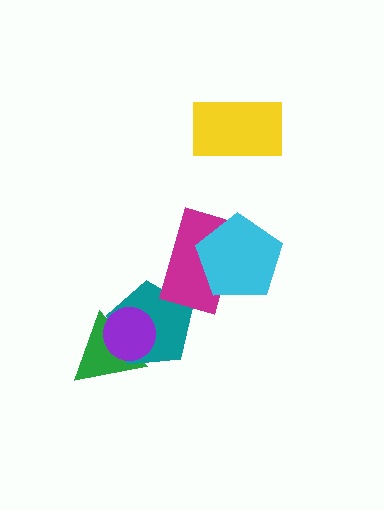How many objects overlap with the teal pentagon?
3 objects overlap with the teal pentagon.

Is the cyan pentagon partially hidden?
No, no other shape covers it.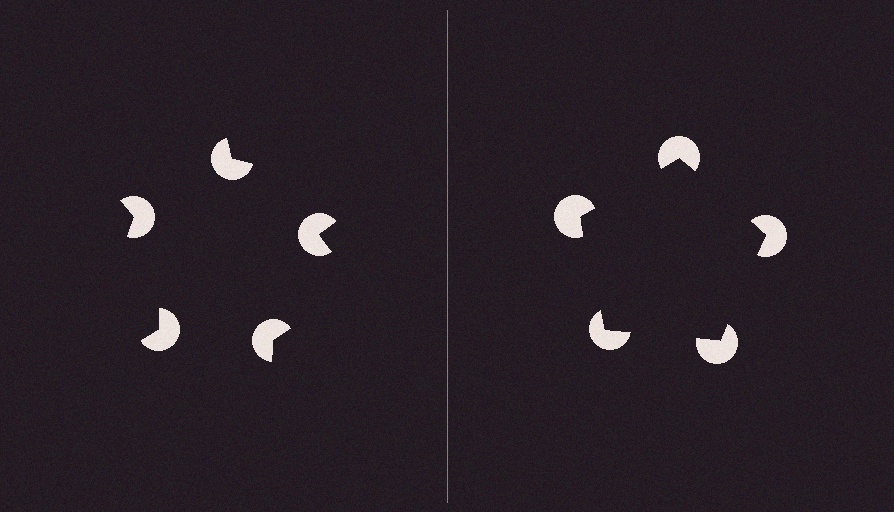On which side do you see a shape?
An illusory pentagon appears on the right side. On the left side the wedge cuts are rotated, so no coherent shape forms.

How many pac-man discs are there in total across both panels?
10 — 5 on each side.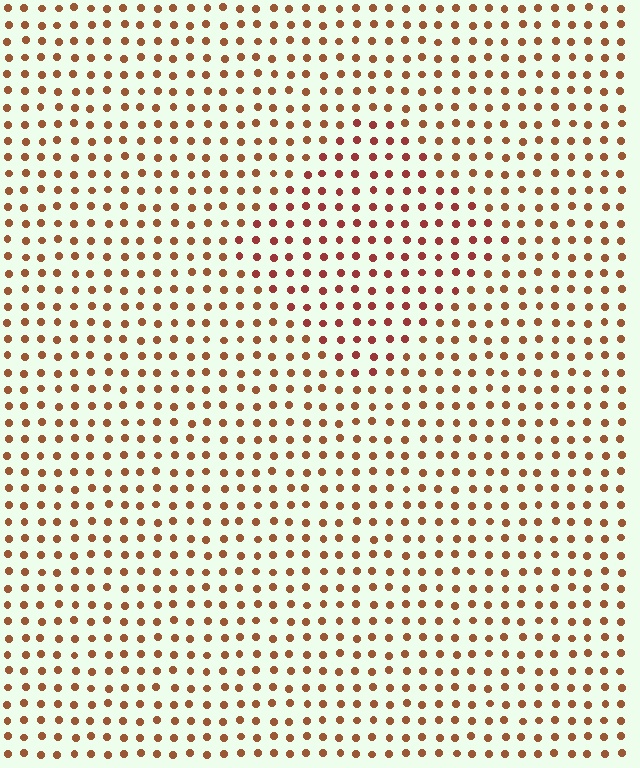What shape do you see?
I see a diamond.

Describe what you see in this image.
The image is filled with small brown elements in a uniform arrangement. A diamond-shaped region is visible where the elements are tinted to a slightly different hue, forming a subtle color boundary.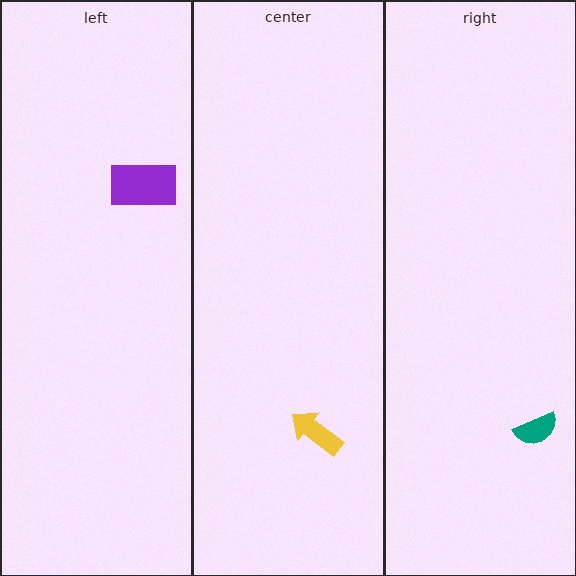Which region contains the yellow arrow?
The center region.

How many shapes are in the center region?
1.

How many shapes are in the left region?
1.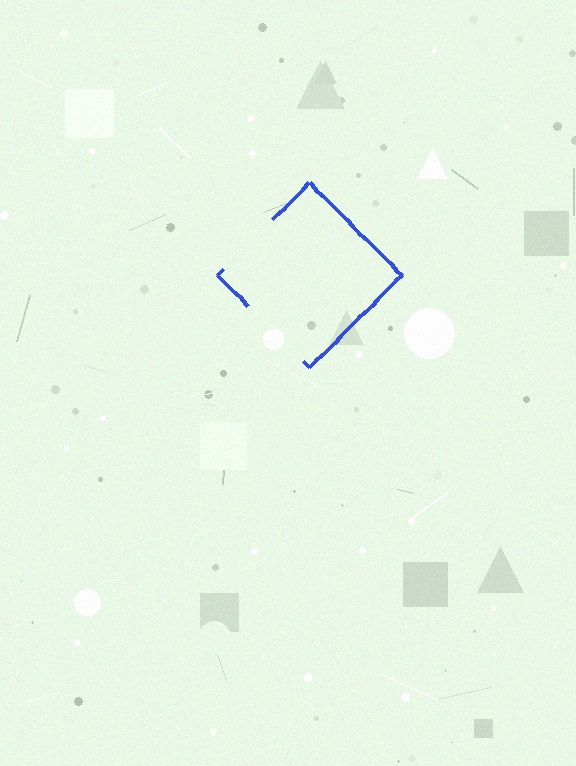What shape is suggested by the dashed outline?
The dashed outline suggests a diamond.